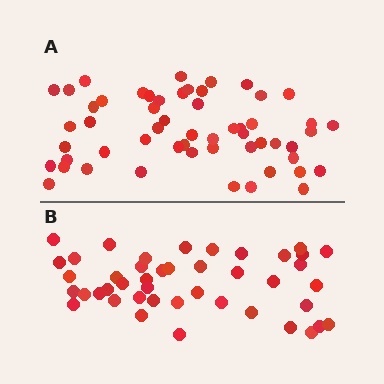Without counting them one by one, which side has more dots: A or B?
Region A (the top region) has more dots.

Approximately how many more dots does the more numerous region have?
Region A has roughly 12 or so more dots than region B.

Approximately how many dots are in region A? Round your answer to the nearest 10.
About 60 dots. (The exact count is 55, which rounds to 60.)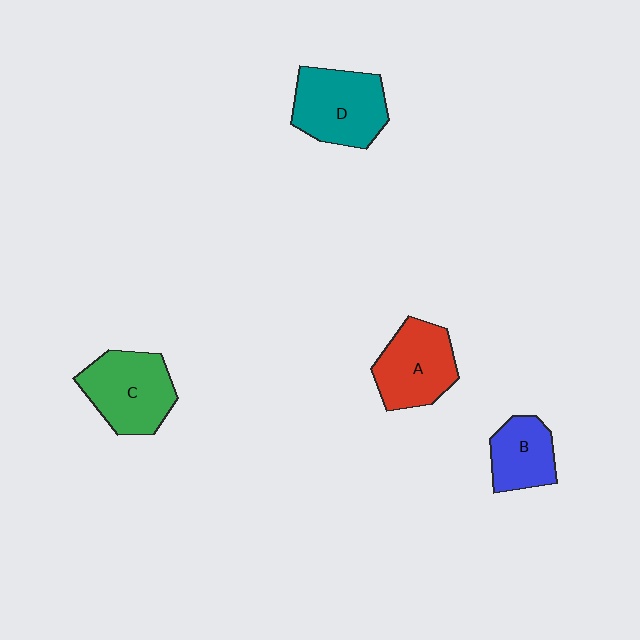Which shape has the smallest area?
Shape B (blue).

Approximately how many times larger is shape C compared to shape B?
Approximately 1.5 times.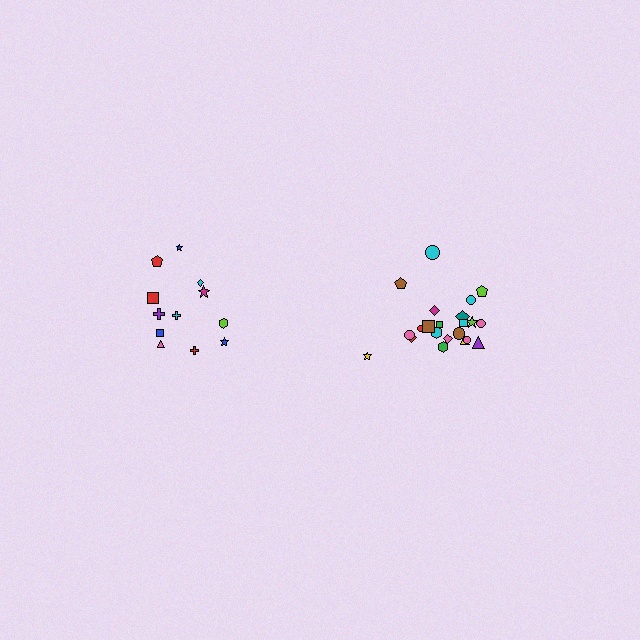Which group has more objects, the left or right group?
The right group.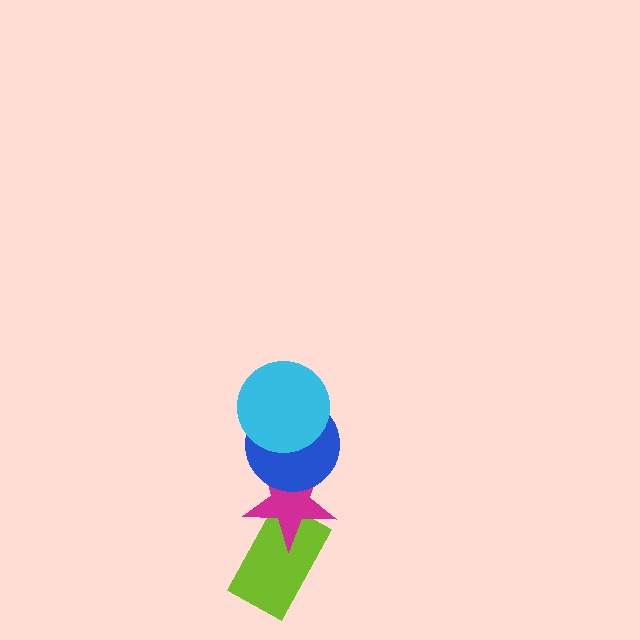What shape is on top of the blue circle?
The cyan circle is on top of the blue circle.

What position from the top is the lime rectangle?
The lime rectangle is 4th from the top.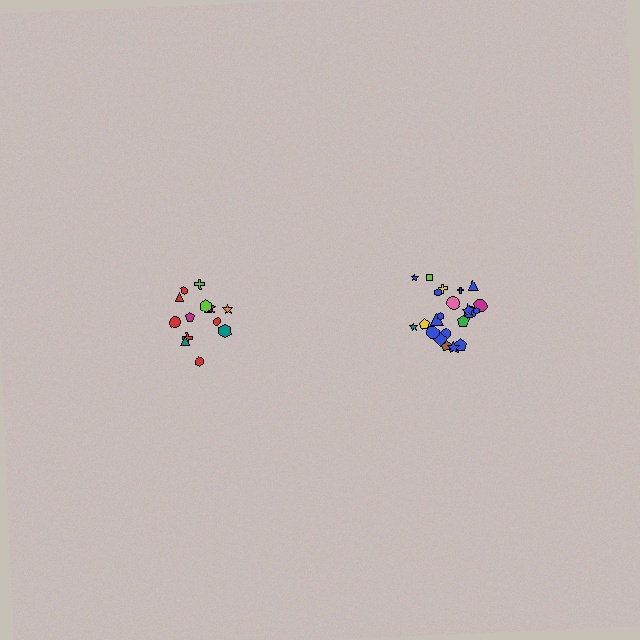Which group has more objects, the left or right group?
The right group.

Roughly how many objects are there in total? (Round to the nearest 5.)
Roughly 35 objects in total.